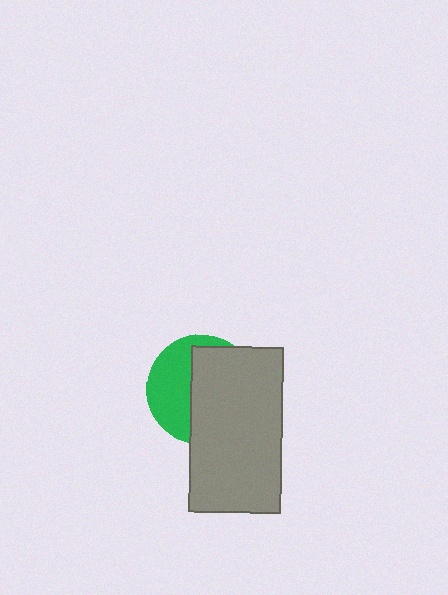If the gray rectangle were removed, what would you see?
You would see the complete green circle.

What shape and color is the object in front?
The object in front is a gray rectangle.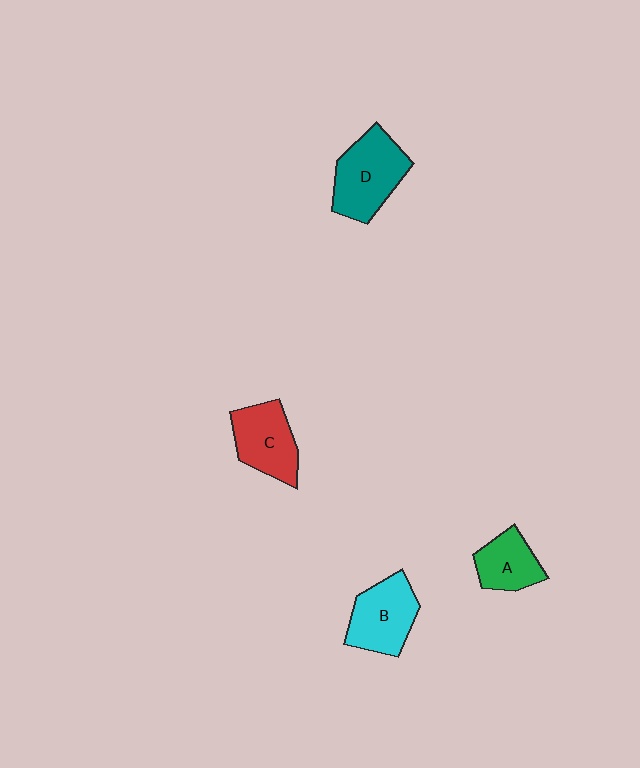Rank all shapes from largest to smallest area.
From largest to smallest: D (teal), B (cyan), C (red), A (green).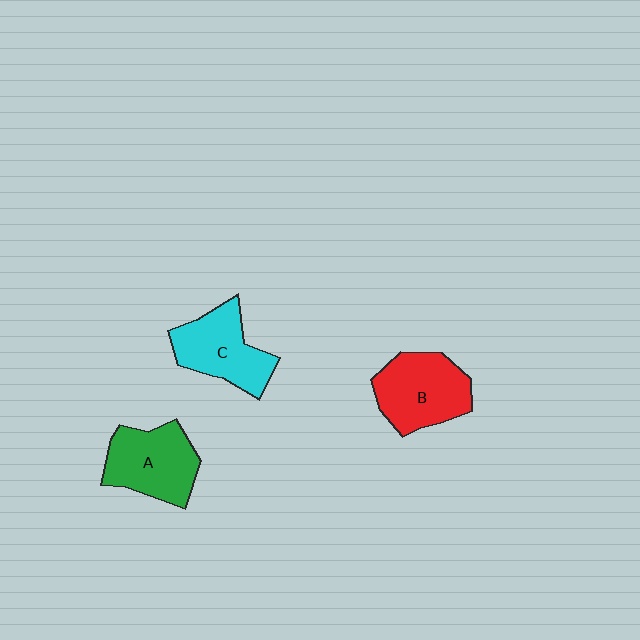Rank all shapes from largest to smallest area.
From largest to smallest: B (red), A (green), C (cyan).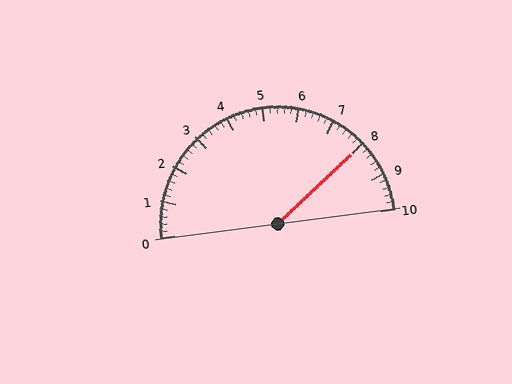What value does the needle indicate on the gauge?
The needle indicates approximately 8.0.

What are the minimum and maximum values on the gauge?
The gauge ranges from 0 to 10.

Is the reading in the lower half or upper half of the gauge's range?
The reading is in the upper half of the range (0 to 10).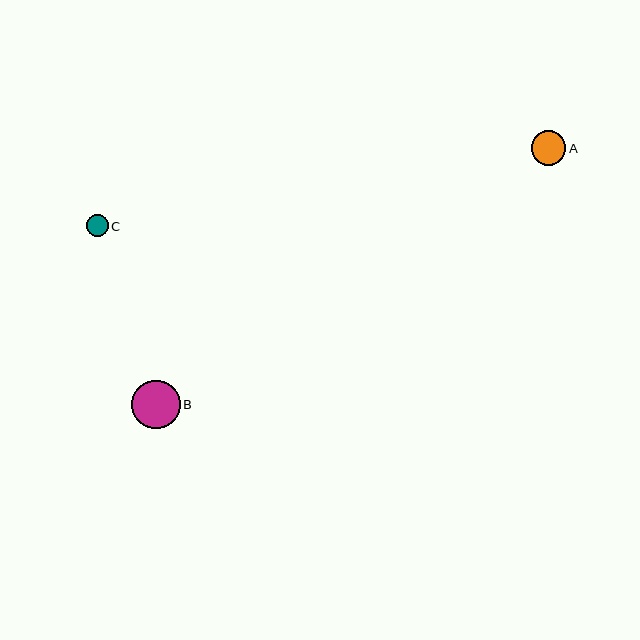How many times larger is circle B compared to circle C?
Circle B is approximately 2.2 times the size of circle C.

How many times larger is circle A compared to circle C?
Circle A is approximately 1.6 times the size of circle C.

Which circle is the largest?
Circle B is the largest with a size of approximately 48 pixels.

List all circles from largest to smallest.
From largest to smallest: B, A, C.